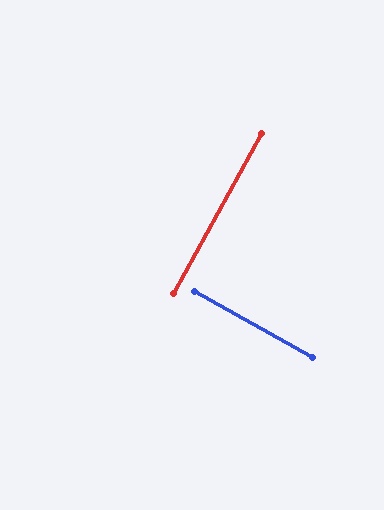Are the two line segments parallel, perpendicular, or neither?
Perpendicular — they meet at approximately 90°.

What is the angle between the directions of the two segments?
Approximately 90 degrees.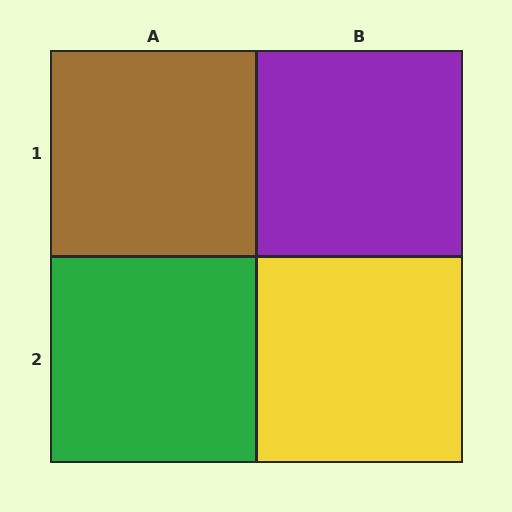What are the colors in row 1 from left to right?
Brown, purple.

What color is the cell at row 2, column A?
Green.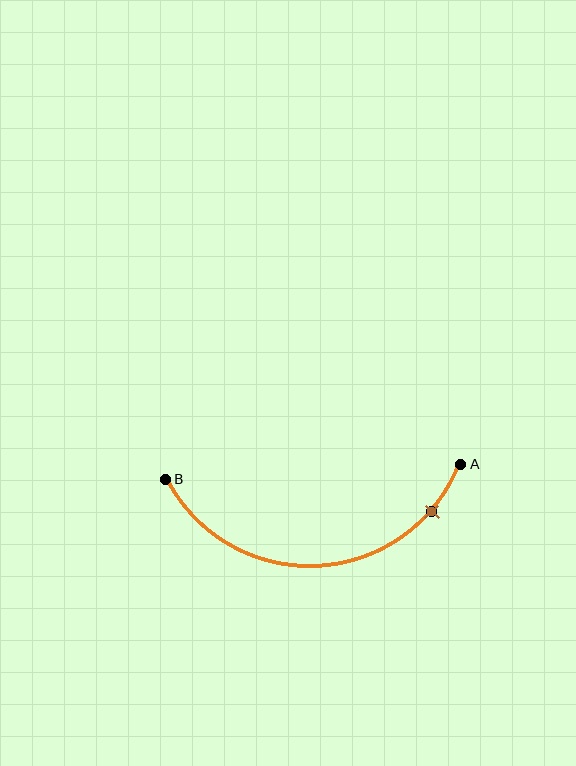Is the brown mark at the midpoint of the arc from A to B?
No. The brown mark lies on the arc but is closer to endpoint A. The arc midpoint would be at the point on the curve equidistant along the arc from both A and B.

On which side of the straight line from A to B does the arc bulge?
The arc bulges below the straight line connecting A and B.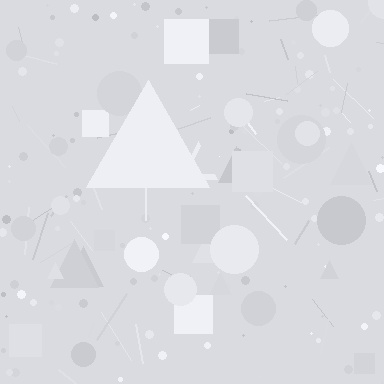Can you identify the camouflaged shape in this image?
The camouflaged shape is a triangle.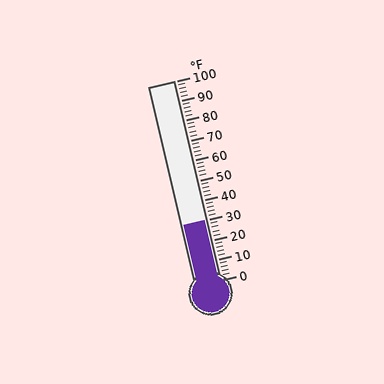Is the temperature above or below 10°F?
The temperature is above 10°F.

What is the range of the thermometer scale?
The thermometer scale ranges from 0°F to 100°F.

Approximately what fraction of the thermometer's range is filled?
The thermometer is filled to approximately 30% of its range.